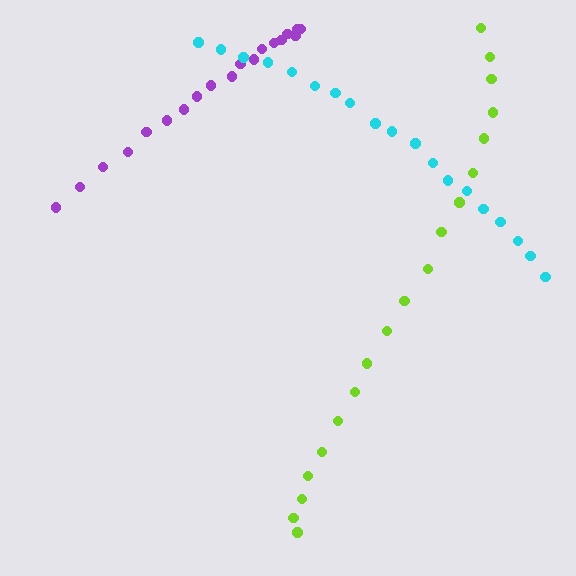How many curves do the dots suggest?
There are 3 distinct paths.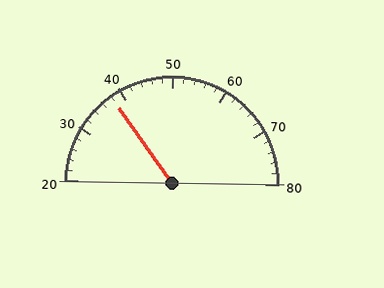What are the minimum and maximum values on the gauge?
The gauge ranges from 20 to 80.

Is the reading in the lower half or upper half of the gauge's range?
The reading is in the lower half of the range (20 to 80).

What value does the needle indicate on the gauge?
The needle indicates approximately 38.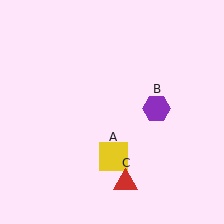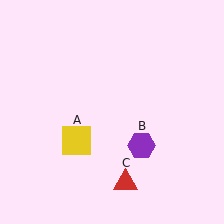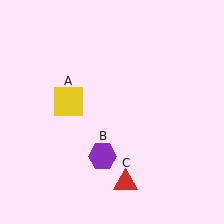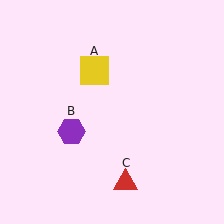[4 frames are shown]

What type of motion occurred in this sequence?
The yellow square (object A), purple hexagon (object B) rotated clockwise around the center of the scene.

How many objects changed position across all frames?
2 objects changed position: yellow square (object A), purple hexagon (object B).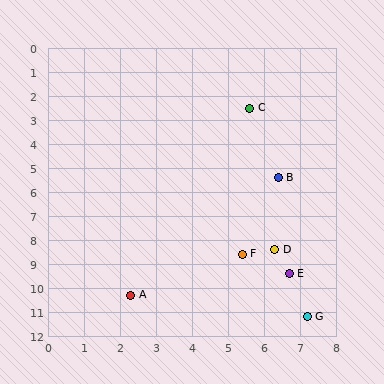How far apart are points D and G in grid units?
Points D and G are about 2.9 grid units apart.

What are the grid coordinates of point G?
Point G is at approximately (7.2, 11.2).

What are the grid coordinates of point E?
Point E is at approximately (6.7, 9.4).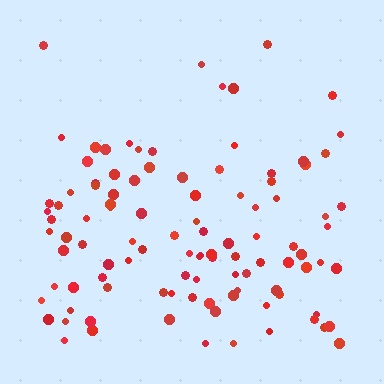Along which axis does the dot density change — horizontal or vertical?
Vertical.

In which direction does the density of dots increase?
From top to bottom, with the bottom side densest.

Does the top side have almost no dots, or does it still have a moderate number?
Still a moderate number, just noticeably fewer than the bottom.